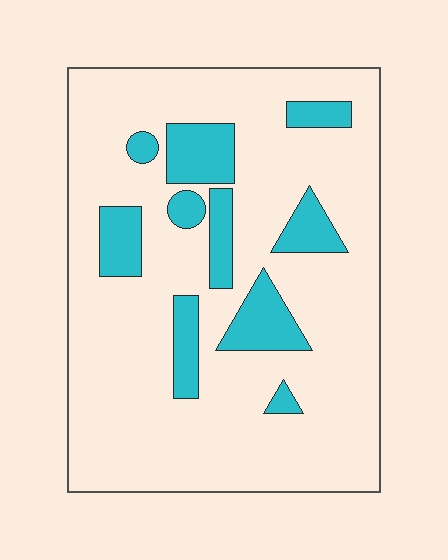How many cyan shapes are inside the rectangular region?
10.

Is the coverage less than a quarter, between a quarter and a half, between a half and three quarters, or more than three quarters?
Less than a quarter.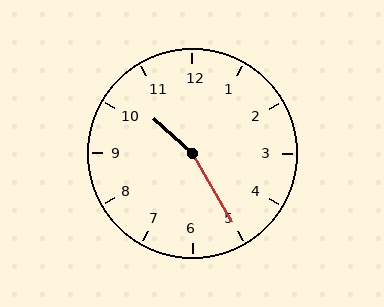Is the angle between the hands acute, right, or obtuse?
It is obtuse.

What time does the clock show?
10:25.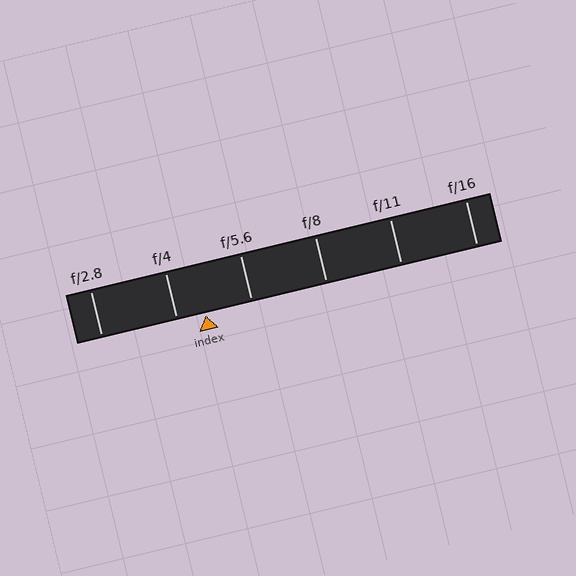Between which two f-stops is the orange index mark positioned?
The index mark is between f/4 and f/5.6.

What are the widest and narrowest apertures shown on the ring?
The widest aperture shown is f/2.8 and the narrowest is f/16.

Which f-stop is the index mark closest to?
The index mark is closest to f/4.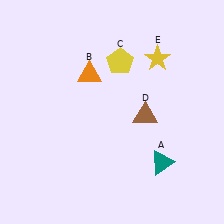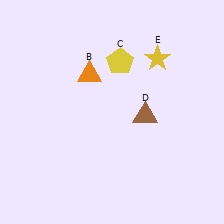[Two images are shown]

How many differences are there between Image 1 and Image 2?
There is 1 difference between the two images.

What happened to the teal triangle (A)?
The teal triangle (A) was removed in Image 2. It was in the bottom-right area of Image 1.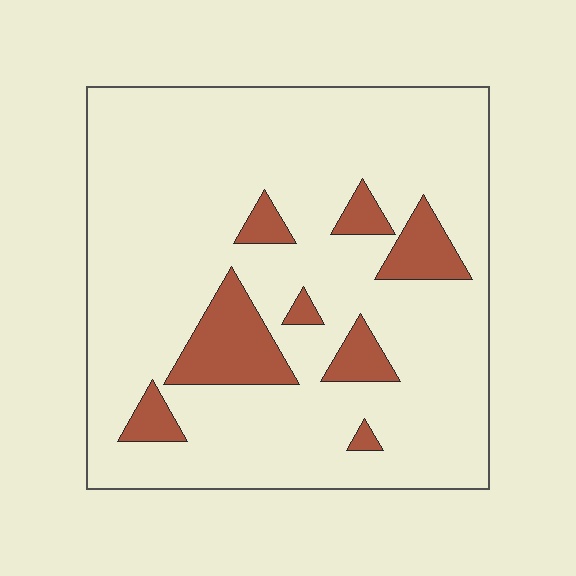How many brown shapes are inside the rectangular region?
8.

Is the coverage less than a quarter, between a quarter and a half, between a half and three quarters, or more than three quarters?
Less than a quarter.